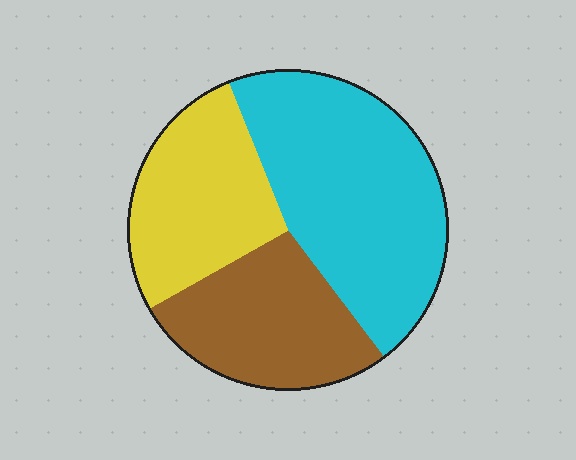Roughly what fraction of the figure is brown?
Brown covers 27% of the figure.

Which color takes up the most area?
Cyan, at roughly 45%.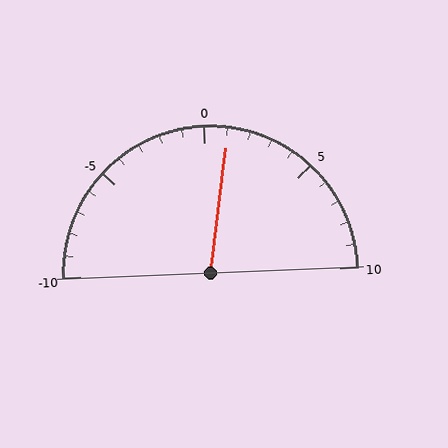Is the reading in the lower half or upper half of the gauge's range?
The reading is in the upper half of the range (-10 to 10).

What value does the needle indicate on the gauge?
The needle indicates approximately 1.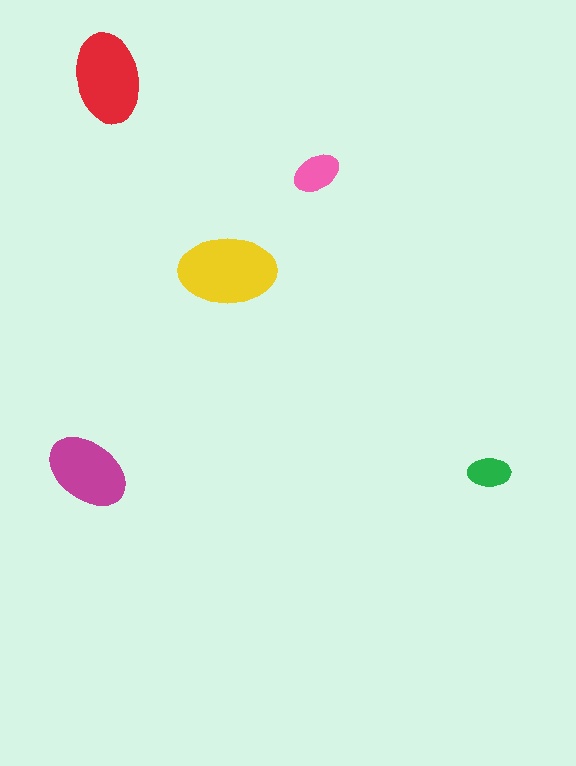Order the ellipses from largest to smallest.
the yellow one, the red one, the magenta one, the pink one, the green one.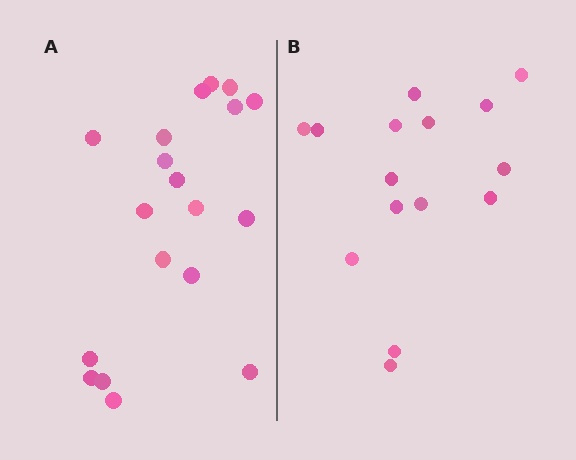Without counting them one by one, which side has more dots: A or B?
Region A (the left region) has more dots.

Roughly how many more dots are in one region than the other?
Region A has about 4 more dots than region B.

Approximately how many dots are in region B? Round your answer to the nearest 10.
About 20 dots. (The exact count is 15, which rounds to 20.)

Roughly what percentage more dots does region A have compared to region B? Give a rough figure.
About 25% more.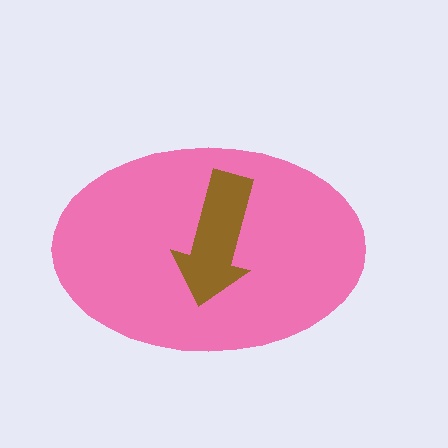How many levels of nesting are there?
2.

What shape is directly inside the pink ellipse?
The brown arrow.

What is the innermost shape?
The brown arrow.